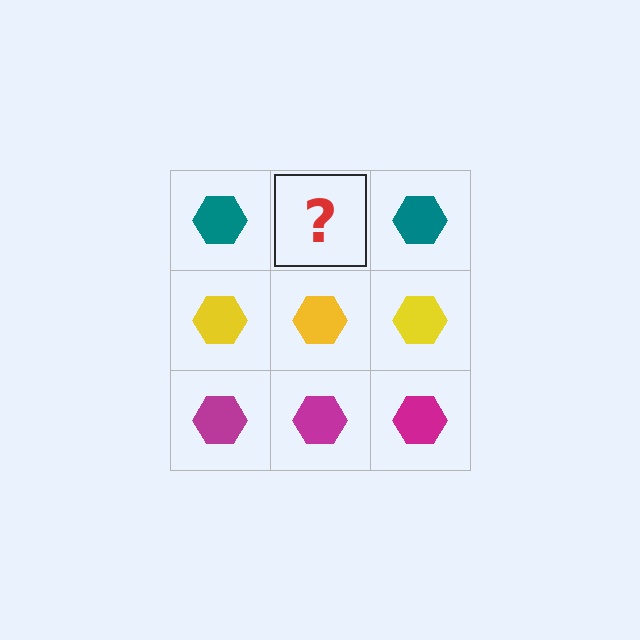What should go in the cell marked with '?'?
The missing cell should contain a teal hexagon.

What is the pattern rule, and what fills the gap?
The rule is that each row has a consistent color. The gap should be filled with a teal hexagon.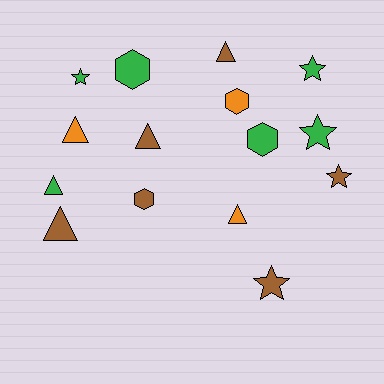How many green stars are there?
There are 3 green stars.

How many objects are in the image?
There are 15 objects.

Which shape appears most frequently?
Triangle, with 6 objects.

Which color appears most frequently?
Brown, with 6 objects.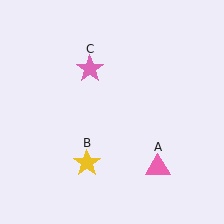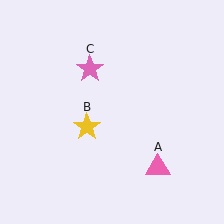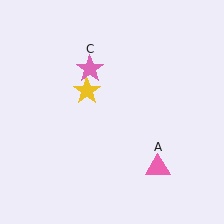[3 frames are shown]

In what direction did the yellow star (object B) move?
The yellow star (object B) moved up.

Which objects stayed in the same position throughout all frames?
Pink triangle (object A) and pink star (object C) remained stationary.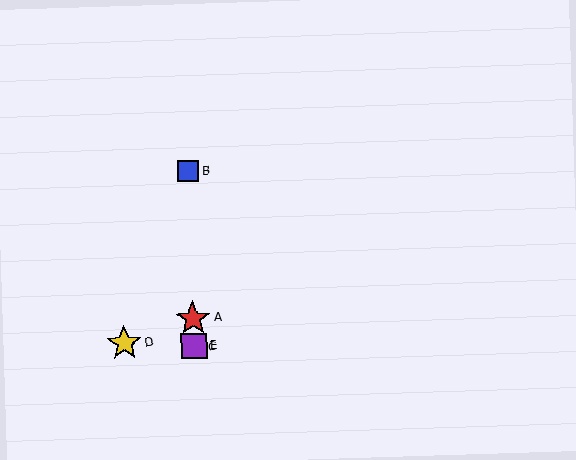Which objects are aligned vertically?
Objects A, B, C, E are aligned vertically.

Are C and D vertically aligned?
No, C is at x≈194 and D is at x≈124.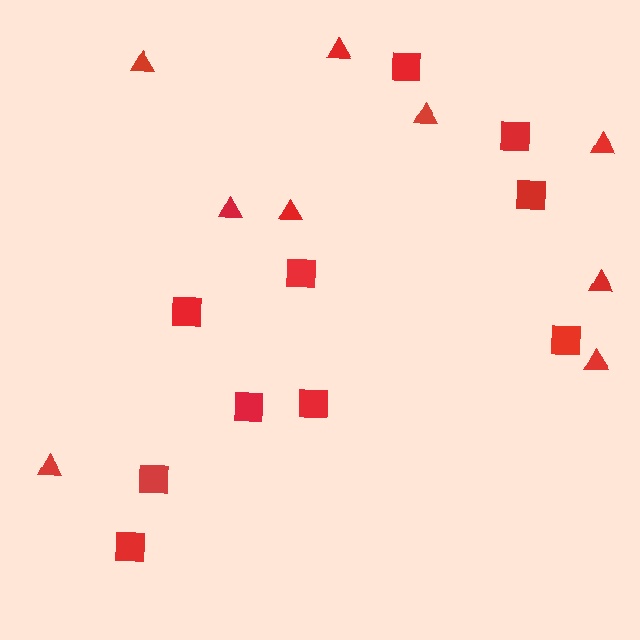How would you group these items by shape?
There are 2 groups: one group of triangles (9) and one group of squares (10).